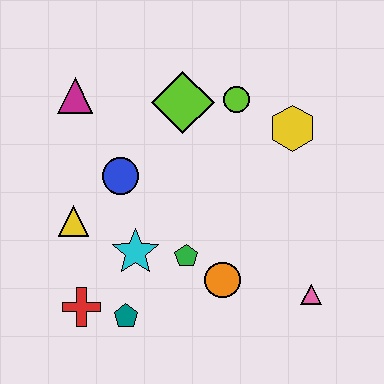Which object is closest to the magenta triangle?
The blue circle is closest to the magenta triangle.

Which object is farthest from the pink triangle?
The magenta triangle is farthest from the pink triangle.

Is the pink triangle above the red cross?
Yes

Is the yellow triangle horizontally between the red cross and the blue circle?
No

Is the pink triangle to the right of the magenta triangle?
Yes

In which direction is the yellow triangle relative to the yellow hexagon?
The yellow triangle is to the left of the yellow hexagon.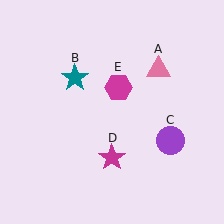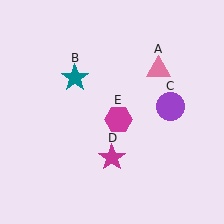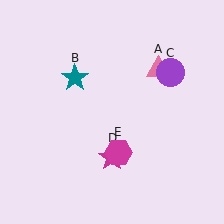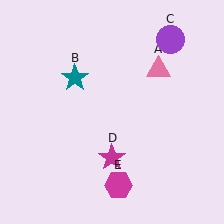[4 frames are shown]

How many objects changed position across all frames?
2 objects changed position: purple circle (object C), magenta hexagon (object E).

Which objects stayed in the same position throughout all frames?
Pink triangle (object A) and teal star (object B) and magenta star (object D) remained stationary.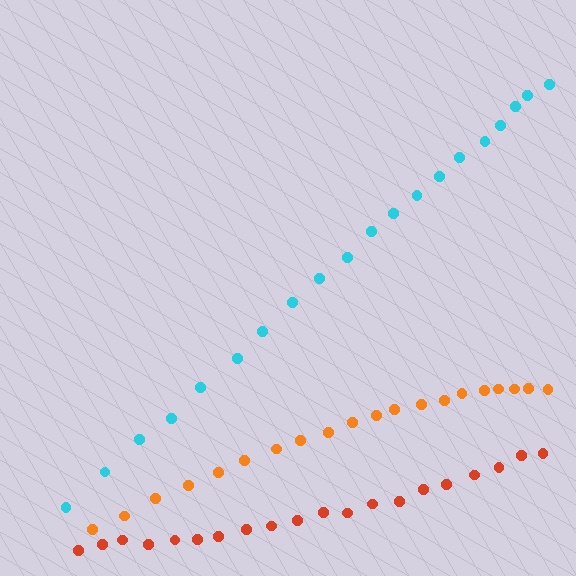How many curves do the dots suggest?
There are 3 distinct paths.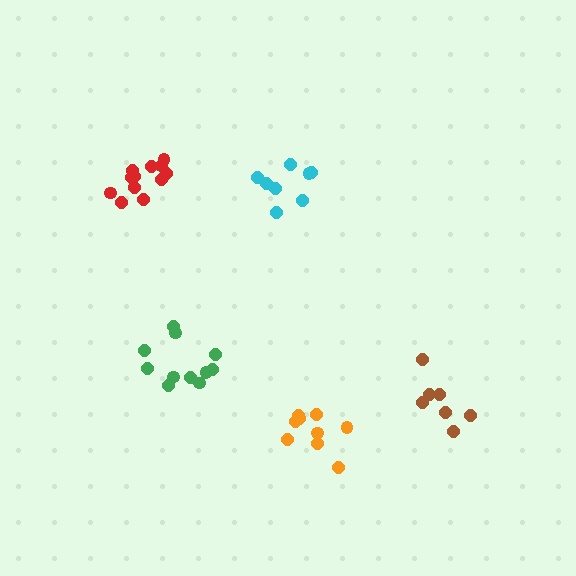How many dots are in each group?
Group 1: 11 dots, Group 2: 7 dots, Group 3: 12 dots, Group 4: 8 dots, Group 5: 9 dots (47 total).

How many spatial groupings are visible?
There are 5 spatial groupings.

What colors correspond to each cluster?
The clusters are colored: green, brown, red, cyan, orange.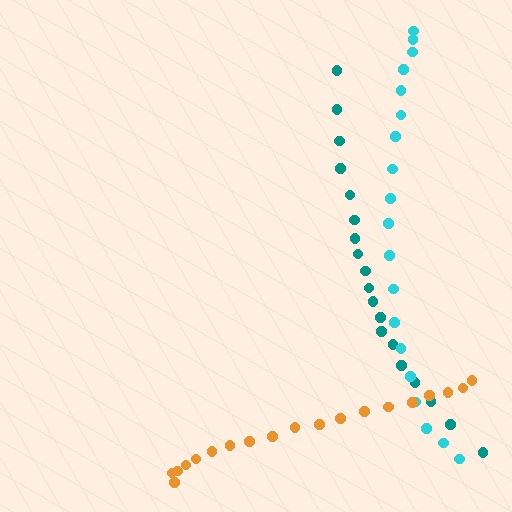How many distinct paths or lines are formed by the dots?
There are 3 distinct paths.